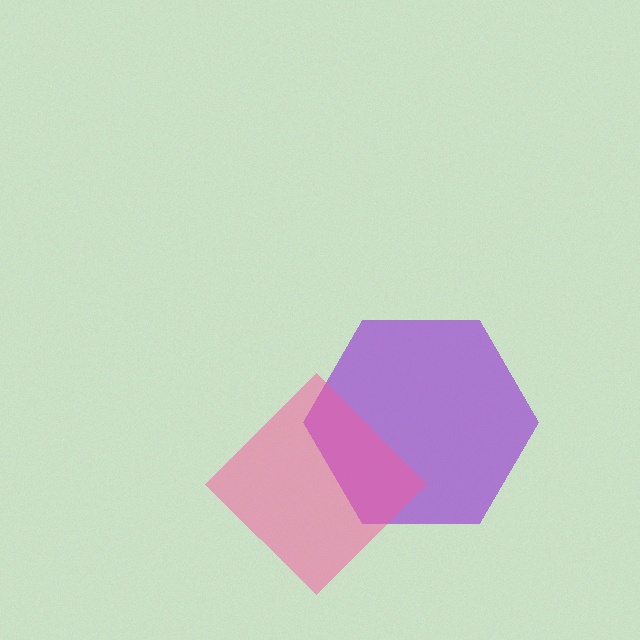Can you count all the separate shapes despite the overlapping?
Yes, there are 2 separate shapes.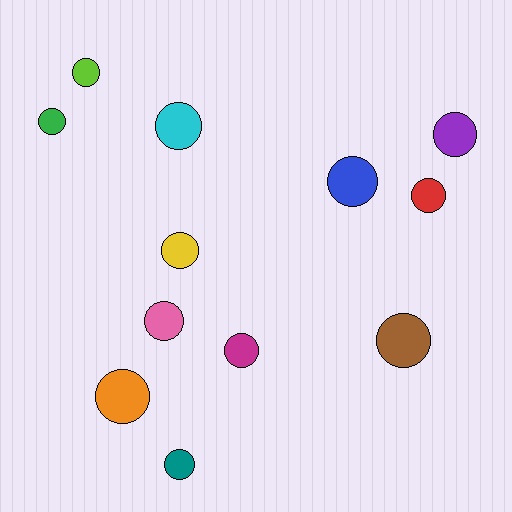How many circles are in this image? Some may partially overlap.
There are 12 circles.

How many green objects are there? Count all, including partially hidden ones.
There is 1 green object.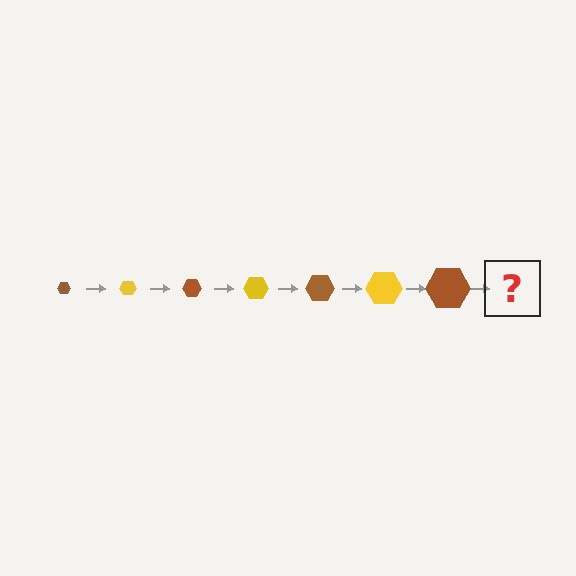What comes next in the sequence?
The next element should be a yellow hexagon, larger than the previous one.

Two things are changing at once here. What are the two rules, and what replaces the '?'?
The two rules are that the hexagon grows larger each step and the color cycles through brown and yellow. The '?' should be a yellow hexagon, larger than the previous one.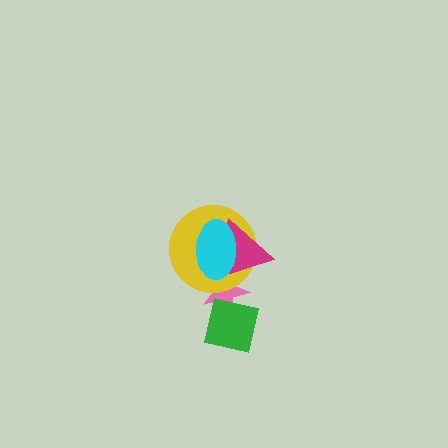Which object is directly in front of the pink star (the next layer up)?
The green square is directly in front of the pink star.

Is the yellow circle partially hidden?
Yes, it is partially covered by another shape.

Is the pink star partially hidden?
Yes, it is partially covered by another shape.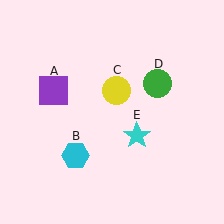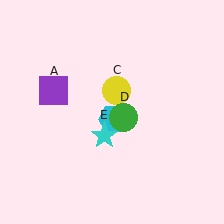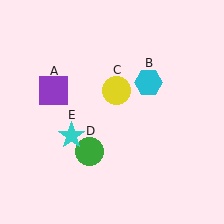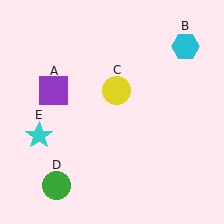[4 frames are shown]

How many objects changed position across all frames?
3 objects changed position: cyan hexagon (object B), green circle (object D), cyan star (object E).